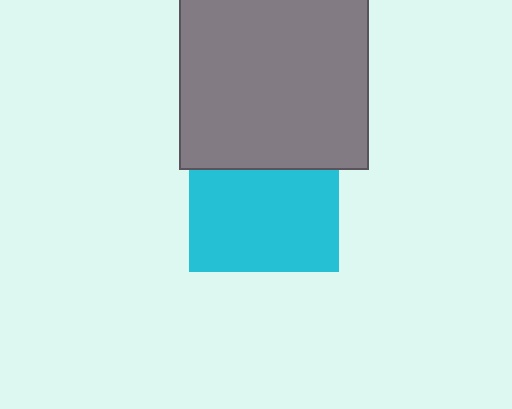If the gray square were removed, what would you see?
You would see the complete cyan square.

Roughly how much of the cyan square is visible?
Most of it is visible (roughly 68%).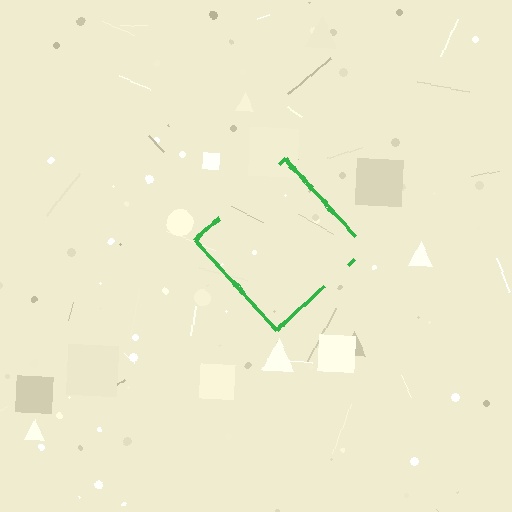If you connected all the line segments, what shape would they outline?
They would outline a diamond.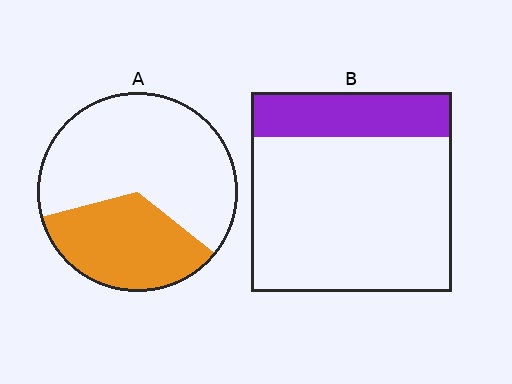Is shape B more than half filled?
No.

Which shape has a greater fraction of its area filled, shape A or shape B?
Shape A.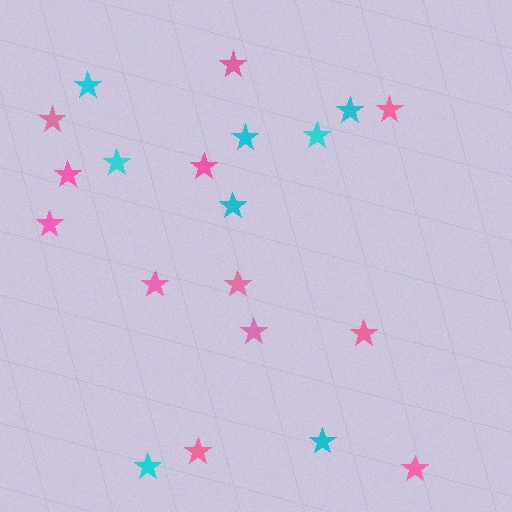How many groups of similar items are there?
There are 2 groups: one group of cyan stars (8) and one group of pink stars (12).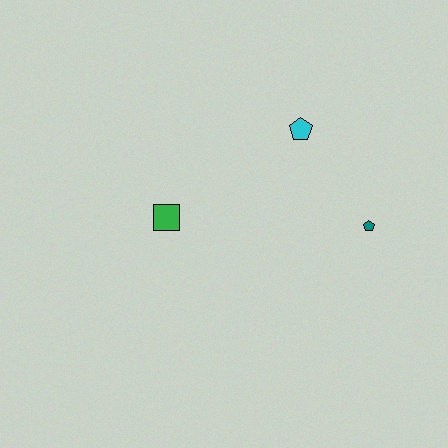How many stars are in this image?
There are no stars.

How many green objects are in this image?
There is 1 green object.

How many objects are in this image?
There are 3 objects.